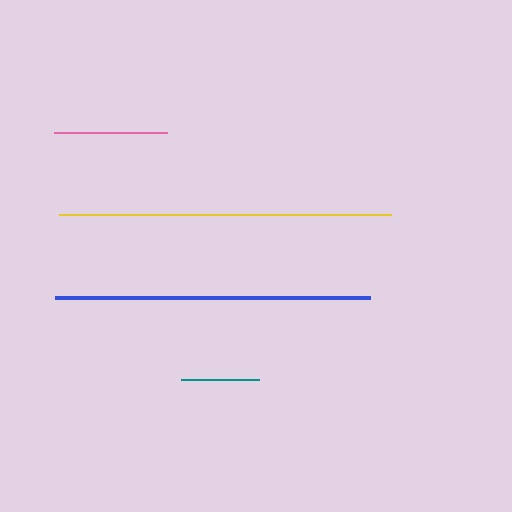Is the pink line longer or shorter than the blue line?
The blue line is longer than the pink line.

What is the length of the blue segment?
The blue segment is approximately 314 pixels long.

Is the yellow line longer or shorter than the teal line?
The yellow line is longer than the teal line.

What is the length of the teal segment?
The teal segment is approximately 79 pixels long.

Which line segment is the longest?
The yellow line is the longest at approximately 333 pixels.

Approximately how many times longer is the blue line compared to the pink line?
The blue line is approximately 2.8 times the length of the pink line.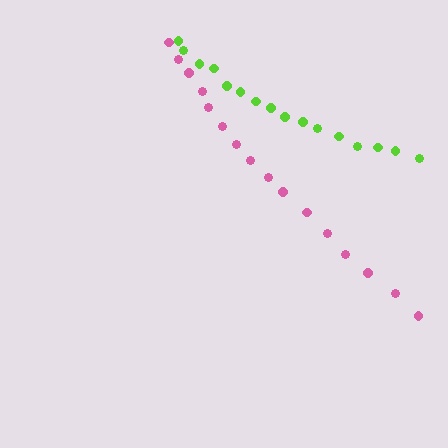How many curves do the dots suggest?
There are 2 distinct paths.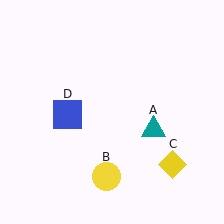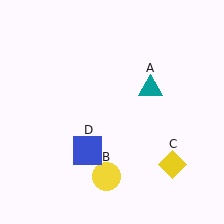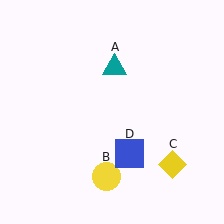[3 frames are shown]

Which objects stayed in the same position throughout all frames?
Yellow circle (object B) and yellow diamond (object C) remained stationary.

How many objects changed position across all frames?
2 objects changed position: teal triangle (object A), blue square (object D).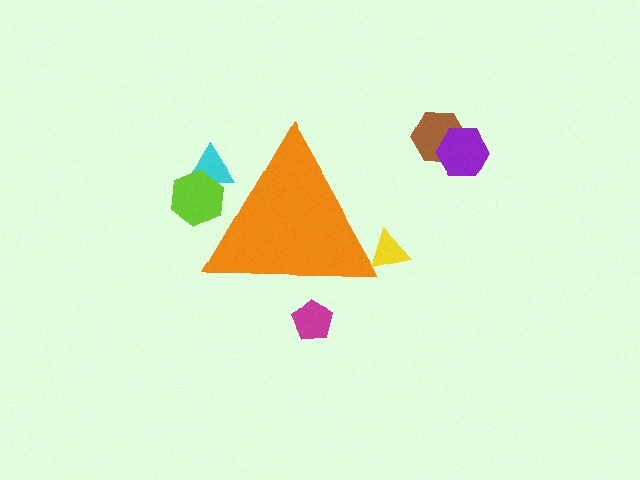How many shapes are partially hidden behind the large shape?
4 shapes are partially hidden.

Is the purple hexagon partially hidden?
No, the purple hexagon is fully visible.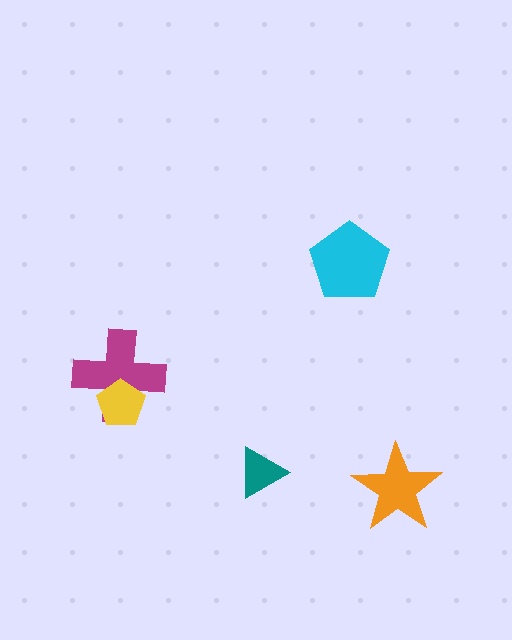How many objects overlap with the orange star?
0 objects overlap with the orange star.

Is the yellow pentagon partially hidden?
No, no other shape covers it.